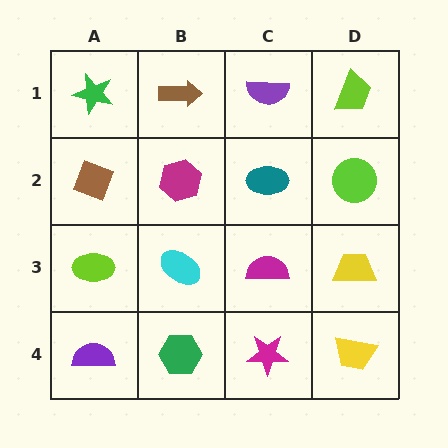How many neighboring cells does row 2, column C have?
4.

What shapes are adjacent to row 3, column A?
A brown diamond (row 2, column A), a purple semicircle (row 4, column A), a cyan ellipse (row 3, column B).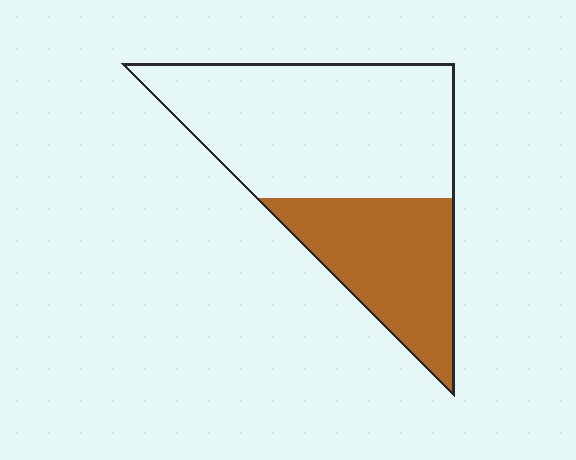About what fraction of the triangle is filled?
About three eighths (3/8).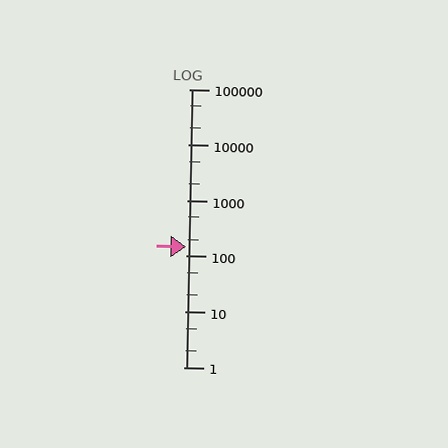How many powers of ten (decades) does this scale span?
The scale spans 5 decades, from 1 to 100000.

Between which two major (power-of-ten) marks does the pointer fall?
The pointer is between 100 and 1000.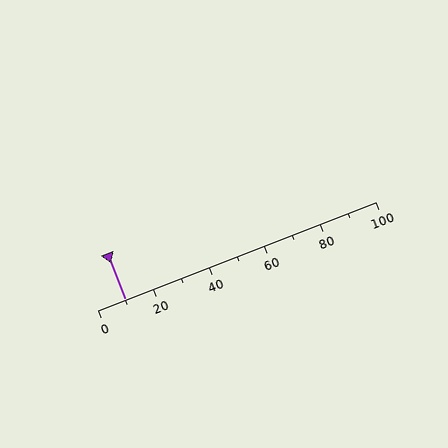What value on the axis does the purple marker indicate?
The marker indicates approximately 10.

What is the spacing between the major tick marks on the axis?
The major ticks are spaced 20 apart.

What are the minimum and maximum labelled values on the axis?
The axis runs from 0 to 100.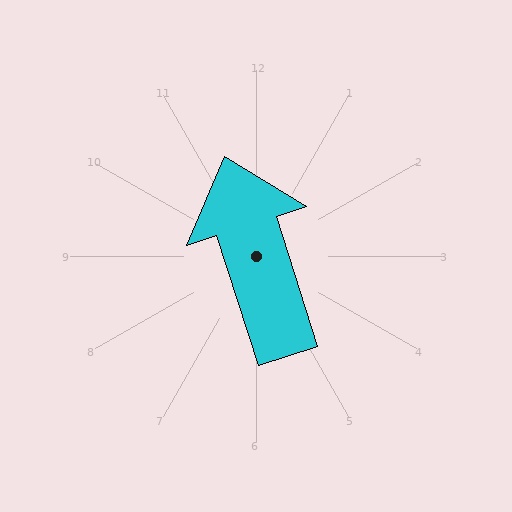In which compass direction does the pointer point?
North.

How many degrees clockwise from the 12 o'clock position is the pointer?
Approximately 342 degrees.